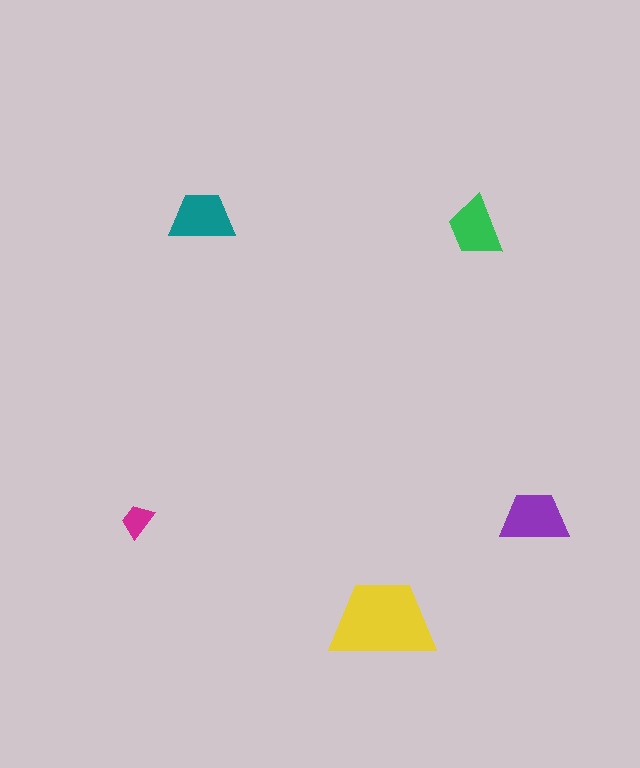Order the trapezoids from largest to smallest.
the yellow one, the purple one, the teal one, the green one, the magenta one.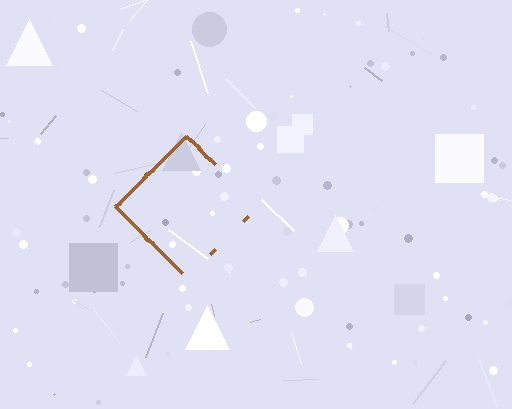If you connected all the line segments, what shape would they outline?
They would outline a diamond.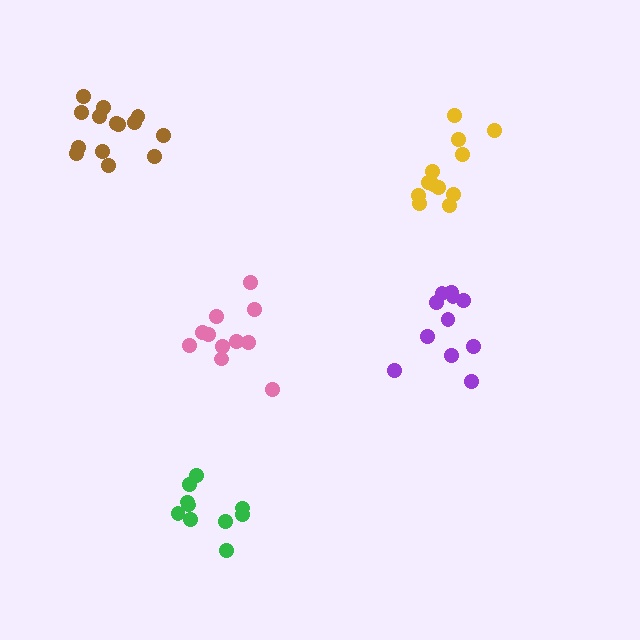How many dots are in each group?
Group 1: 11 dots, Group 2: 14 dots, Group 3: 11 dots, Group 4: 10 dots, Group 5: 12 dots (58 total).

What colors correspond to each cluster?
The clusters are colored: purple, brown, pink, green, yellow.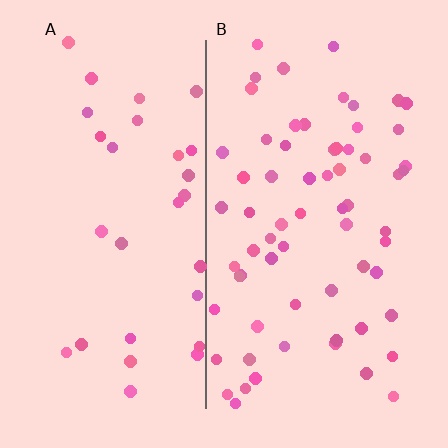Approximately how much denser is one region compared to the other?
Approximately 2.2× — region B over region A.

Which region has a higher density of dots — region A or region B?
B (the right).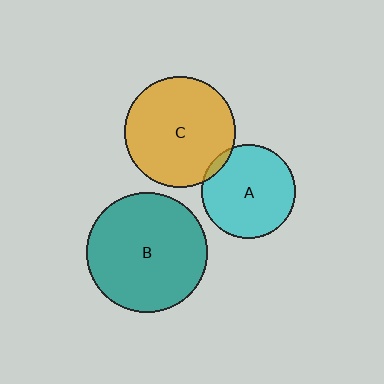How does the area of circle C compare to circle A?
Approximately 1.4 times.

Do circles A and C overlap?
Yes.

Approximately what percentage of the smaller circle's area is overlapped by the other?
Approximately 5%.